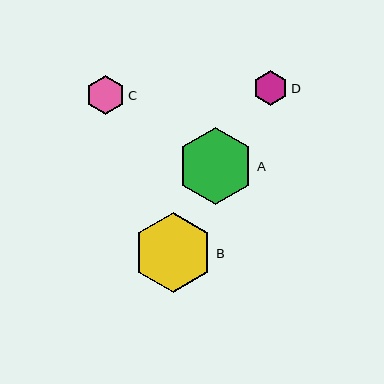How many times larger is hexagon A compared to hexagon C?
Hexagon A is approximately 1.9 times the size of hexagon C.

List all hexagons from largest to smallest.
From largest to smallest: B, A, C, D.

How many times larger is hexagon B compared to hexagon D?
Hexagon B is approximately 2.3 times the size of hexagon D.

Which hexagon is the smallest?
Hexagon D is the smallest with a size of approximately 35 pixels.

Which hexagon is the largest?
Hexagon B is the largest with a size of approximately 79 pixels.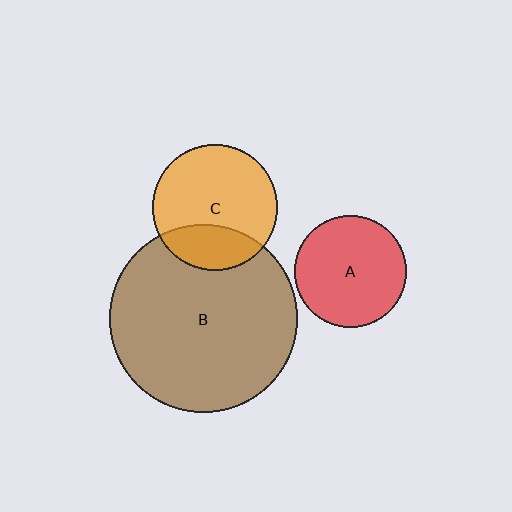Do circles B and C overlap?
Yes.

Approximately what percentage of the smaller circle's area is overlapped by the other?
Approximately 25%.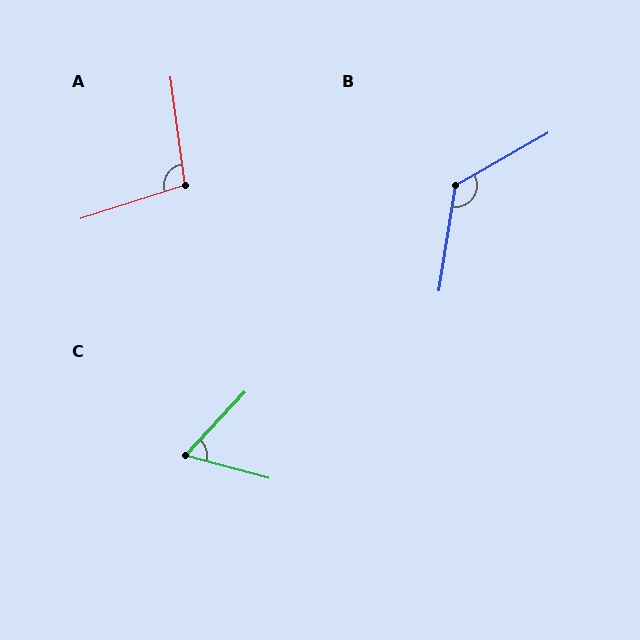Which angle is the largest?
B, at approximately 129 degrees.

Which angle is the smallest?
C, at approximately 62 degrees.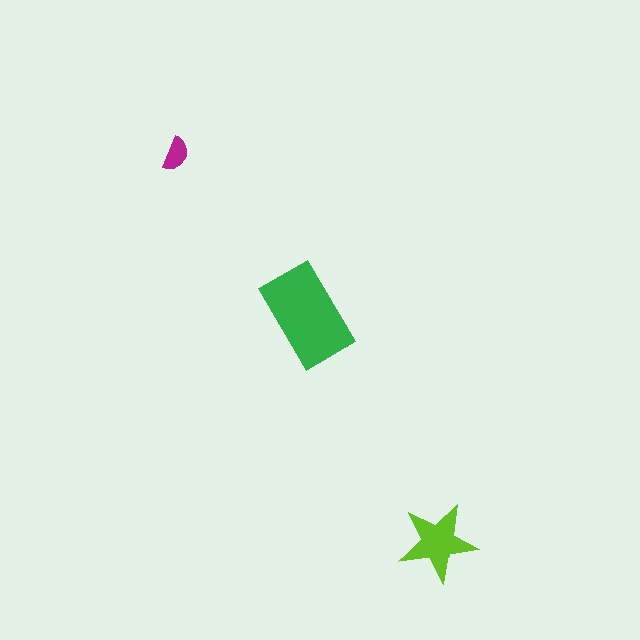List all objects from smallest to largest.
The magenta semicircle, the lime star, the green rectangle.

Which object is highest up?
The magenta semicircle is topmost.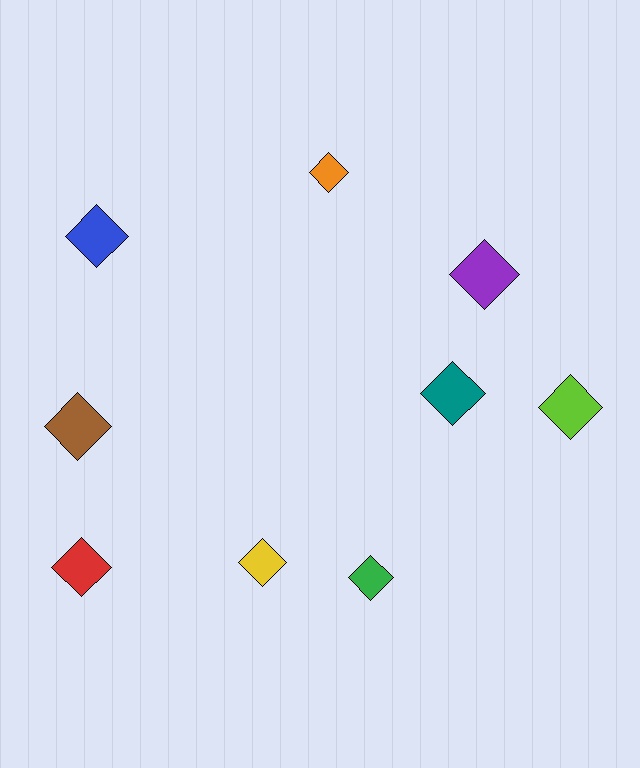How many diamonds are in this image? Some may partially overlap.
There are 9 diamonds.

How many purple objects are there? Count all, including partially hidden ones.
There is 1 purple object.